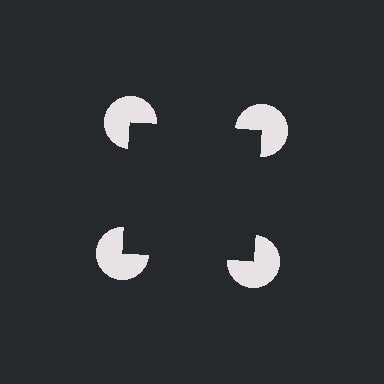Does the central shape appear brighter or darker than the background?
It typically appears slightly darker than the background, even though no actual brightness change is drawn.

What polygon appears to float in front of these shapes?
An illusory square — its edges are inferred from the aligned wedge cuts in the pac-man discs, not physically drawn.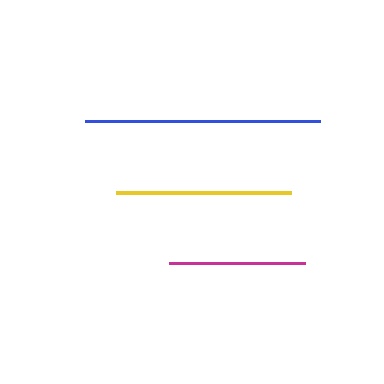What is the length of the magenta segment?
The magenta segment is approximately 136 pixels long.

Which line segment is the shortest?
The magenta line is the shortest at approximately 136 pixels.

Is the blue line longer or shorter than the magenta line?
The blue line is longer than the magenta line.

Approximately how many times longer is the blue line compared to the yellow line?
The blue line is approximately 1.3 times the length of the yellow line.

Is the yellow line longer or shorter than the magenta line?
The yellow line is longer than the magenta line.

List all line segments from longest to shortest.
From longest to shortest: blue, yellow, magenta.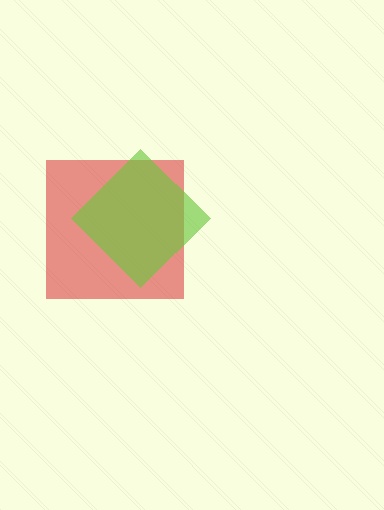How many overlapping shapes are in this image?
There are 2 overlapping shapes in the image.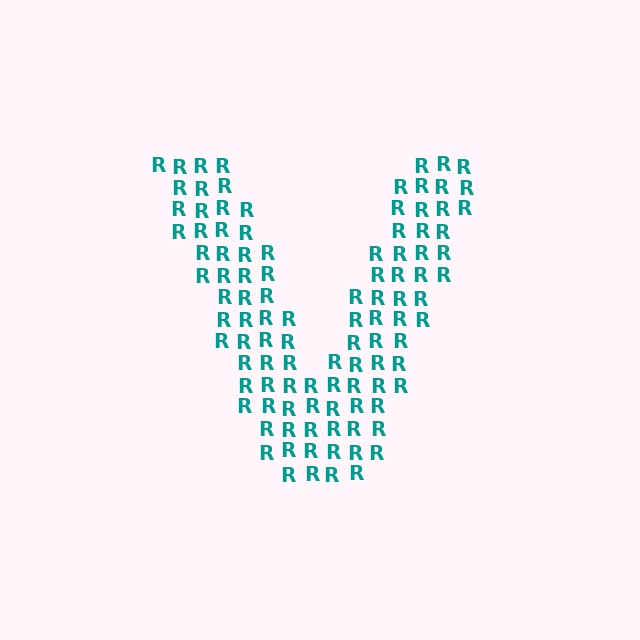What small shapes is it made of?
It is made of small letter R's.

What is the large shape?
The large shape is the letter V.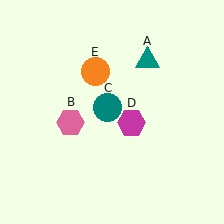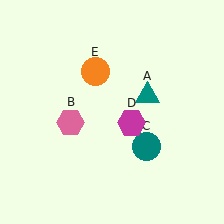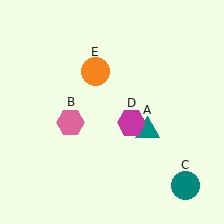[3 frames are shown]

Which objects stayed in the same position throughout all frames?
Pink hexagon (object B) and magenta hexagon (object D) and orange circle (object E) remained stationary.